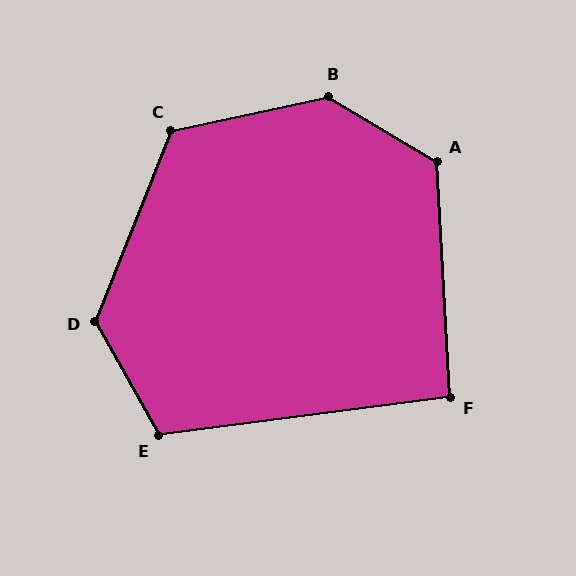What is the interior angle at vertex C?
Approximately 124 degrees (obtuse).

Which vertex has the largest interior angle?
B, at approximately 137 degrees.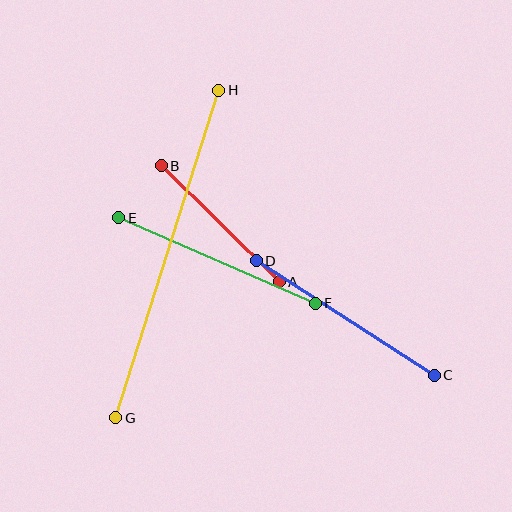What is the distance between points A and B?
The distance is approximately 166 pixels.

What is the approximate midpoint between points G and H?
The midpoint is at approximately (167, 254) pixels.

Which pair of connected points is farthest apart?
Points G and H are farthest apart.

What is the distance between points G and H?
The distance is approximately 343 pixels.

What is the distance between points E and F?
The distance is approximately 214 pixels.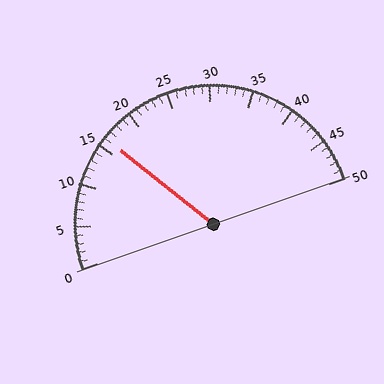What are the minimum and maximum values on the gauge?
The gauge ranges from 0 to 50.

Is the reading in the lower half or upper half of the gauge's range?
The reading is in the lower half of the range (0 to 50).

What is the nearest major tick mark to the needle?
The nearest major tick mark is 15.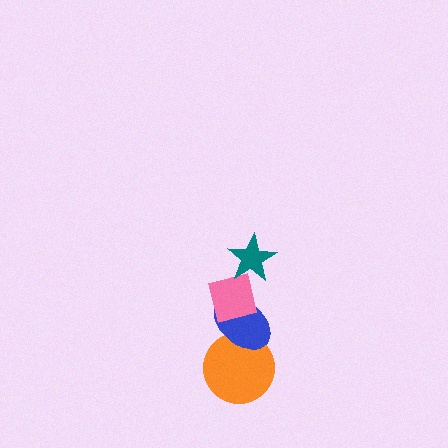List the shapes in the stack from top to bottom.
From top to bottom: the teal star, the pink square, the blue ellipse, the orange circle.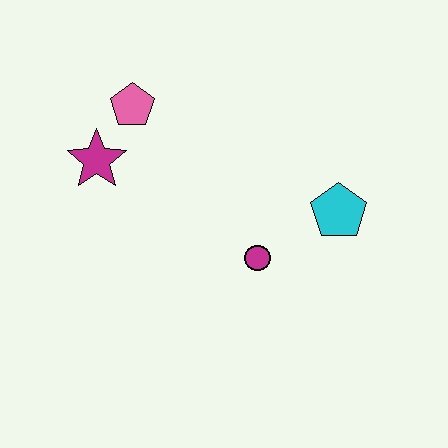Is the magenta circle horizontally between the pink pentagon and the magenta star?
No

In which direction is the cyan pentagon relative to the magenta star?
The cyan pentagon is to the right of the magenta star.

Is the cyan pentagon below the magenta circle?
No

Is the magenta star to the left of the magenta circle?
Yes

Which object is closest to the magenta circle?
The cyan pentagon is closest to the magenta circle.